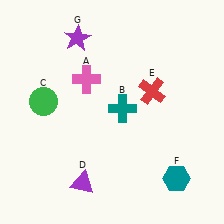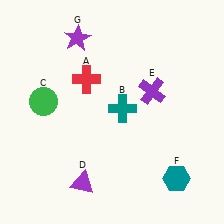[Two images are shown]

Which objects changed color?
A changed from pink to red. E changed from red to purple.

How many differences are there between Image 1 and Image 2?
There are 2 differences between the two images.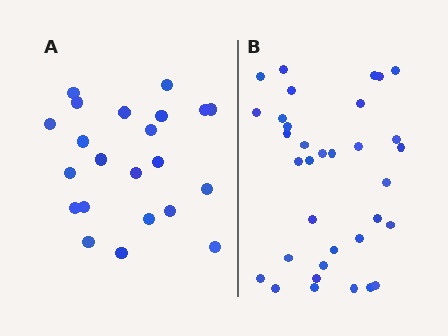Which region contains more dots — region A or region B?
Region B (the right region) has more dots.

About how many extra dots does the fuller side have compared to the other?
Region B has roughly 12 or so more dots than region A.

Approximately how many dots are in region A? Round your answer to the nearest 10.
About 20 dots. (The exact count is 22, which rounds to 20.)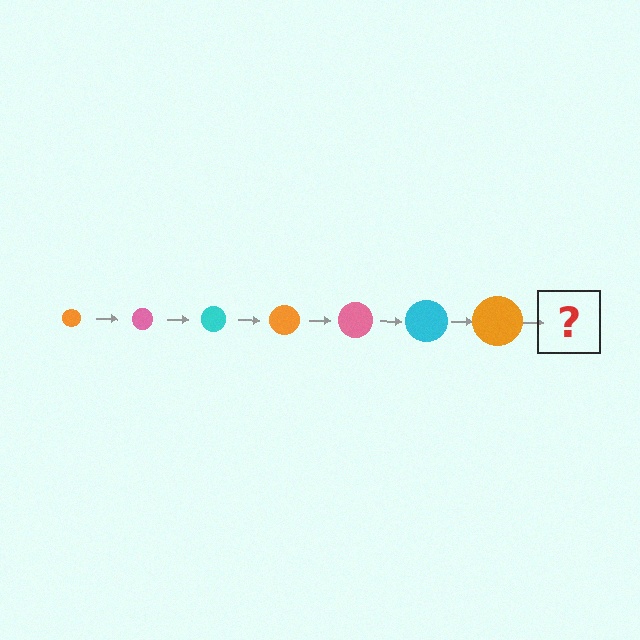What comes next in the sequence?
The next element should be a pink circle, larger than the previous one.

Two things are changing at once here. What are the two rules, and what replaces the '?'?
The two rules are that the circle grows larger each step and the color cycles through orange, pink, and cyan. The '?' should be a pink circle, larger than the previous one.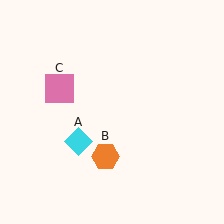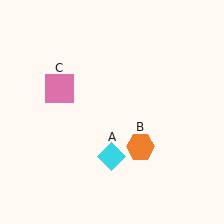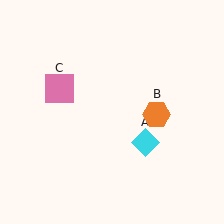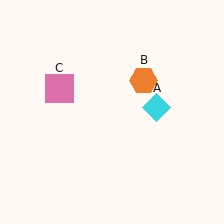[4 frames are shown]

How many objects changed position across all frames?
2 objects changed position: cyan diamond (object A), orange hexagon (object B).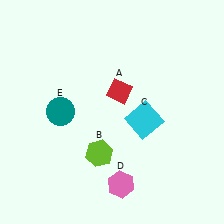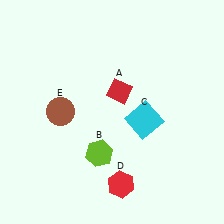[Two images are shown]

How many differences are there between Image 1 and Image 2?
There are 2 differences between the two images.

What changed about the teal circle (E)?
In Image 1, E is teal. In Image 2, it changed to brown.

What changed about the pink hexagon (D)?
In Image 1, D is pink. In Image 2, it changed to red.